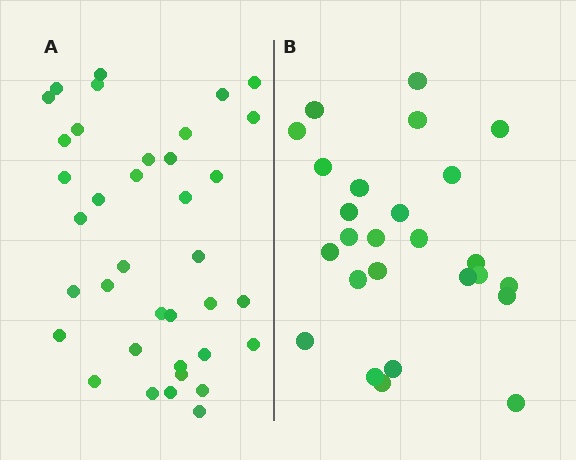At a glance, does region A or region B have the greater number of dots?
Region A (the left region) has more dots.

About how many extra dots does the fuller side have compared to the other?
Region A has roughly 12 or so more dots than region B.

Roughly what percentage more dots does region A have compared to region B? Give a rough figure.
About 40% more.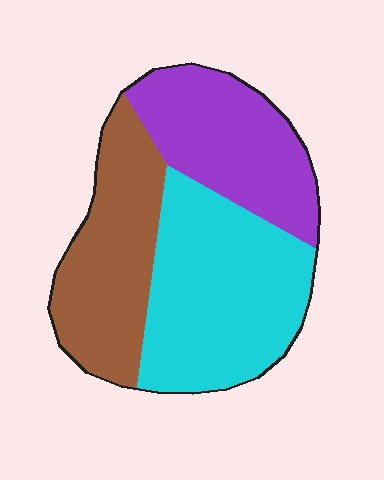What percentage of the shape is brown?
Brown covers 30% of the shape.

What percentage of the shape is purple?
Purple covers roughly 30% of the shape.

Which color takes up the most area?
Cyan, at roughly 40%.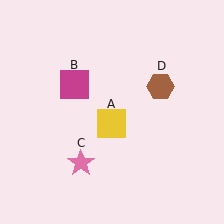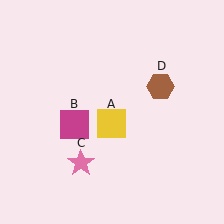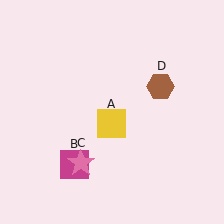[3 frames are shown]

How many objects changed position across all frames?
1 object changed position: magenta square (object B).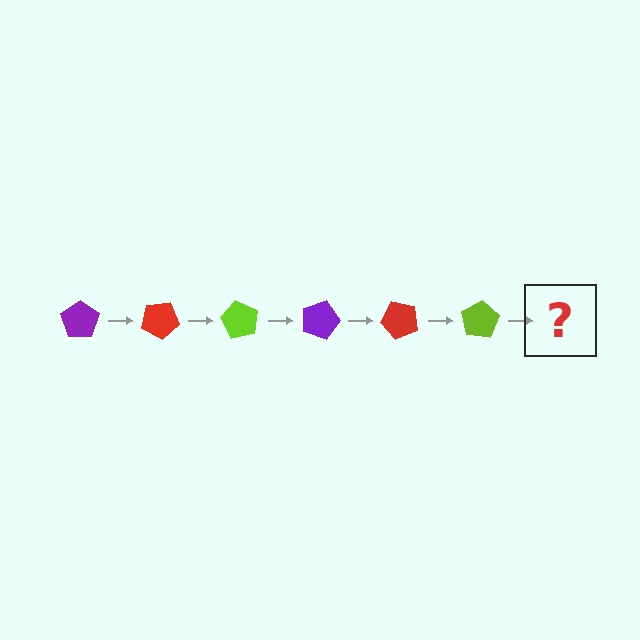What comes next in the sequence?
The next element should be a purple pentagon, rotated 180 degrees from the start.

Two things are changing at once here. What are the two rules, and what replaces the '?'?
The two rules are that it rotates 30 degrees each step and the color cycles through purple, red, and lime. The '?' should be a purple pentagon, rotated 180 degrees from the start.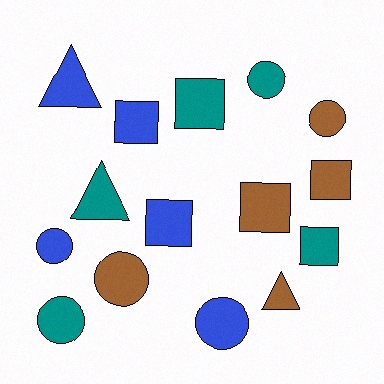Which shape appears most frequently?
Circle, with 6 objects.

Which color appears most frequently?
Brown, with 5 objects.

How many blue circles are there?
There are 2 blue circles.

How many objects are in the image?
There are 15 objects.